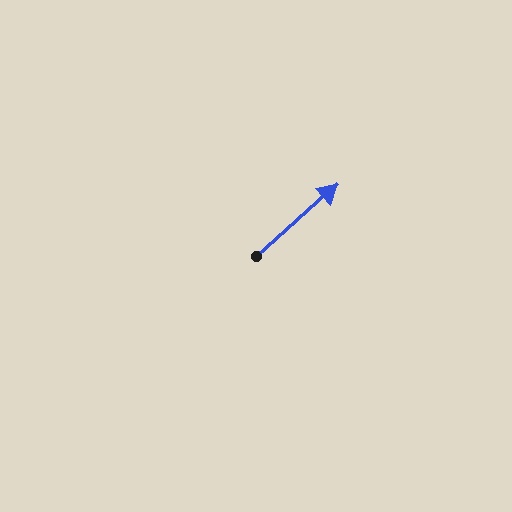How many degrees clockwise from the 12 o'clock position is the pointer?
Approximately 49 degrees.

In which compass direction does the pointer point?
Northeast.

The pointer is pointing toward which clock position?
Roughly 2 o'clock.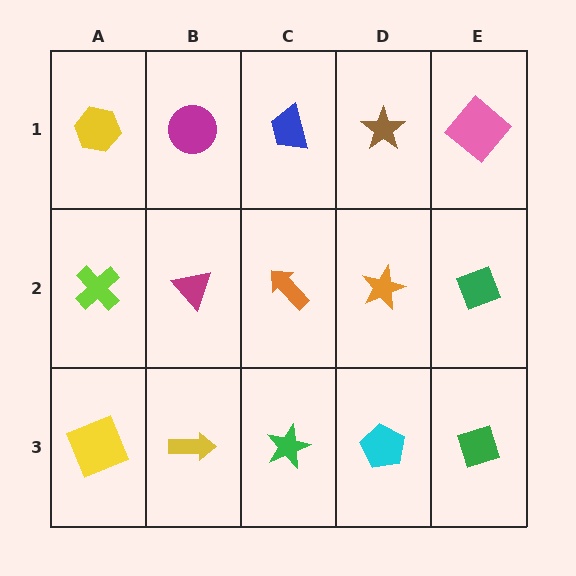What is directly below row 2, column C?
A green star.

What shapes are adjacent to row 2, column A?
A yellow hexagon (row 1, column A), a yellow square (row 3, column A), a magenta triangle (row 2, column B).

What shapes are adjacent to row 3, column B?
A magenta triangle (row 2, column B), a yellow square (row 3, column A), a green star (row 3, column C).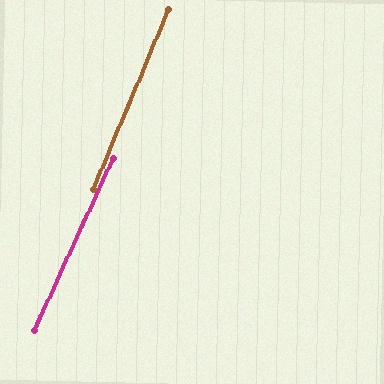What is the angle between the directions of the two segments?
Approximately 2 degrees.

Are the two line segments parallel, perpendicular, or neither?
Parallel — their directions differ by only 1.8°.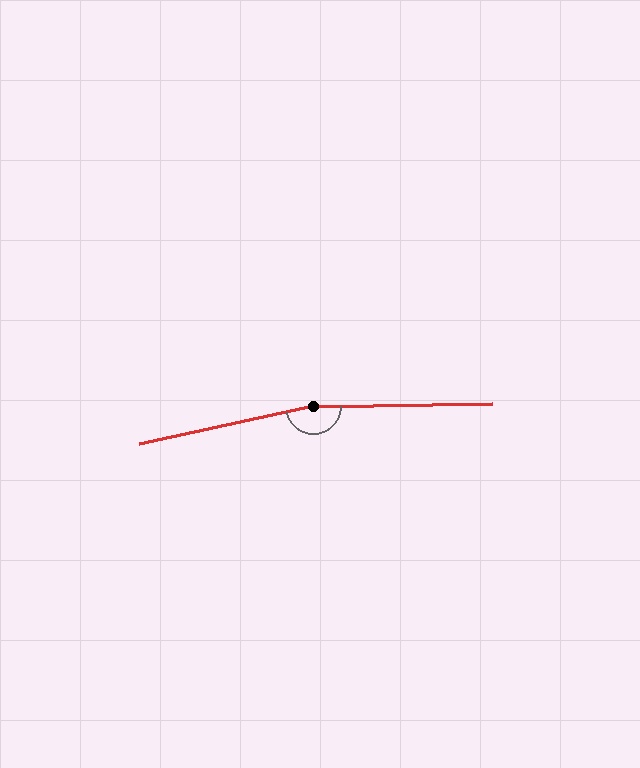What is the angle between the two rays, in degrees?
Approximately 168 degrees.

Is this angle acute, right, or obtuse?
It is obtuse.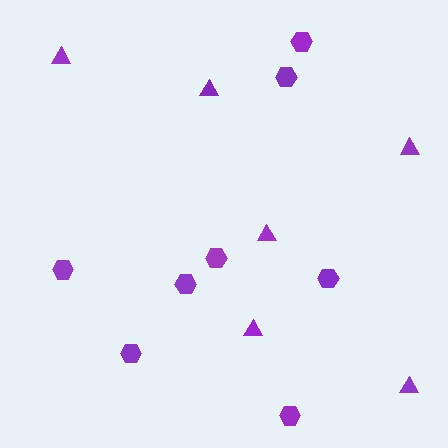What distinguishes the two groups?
There are 2 groups: one group of triangles (6) and one group of hexagons (8).